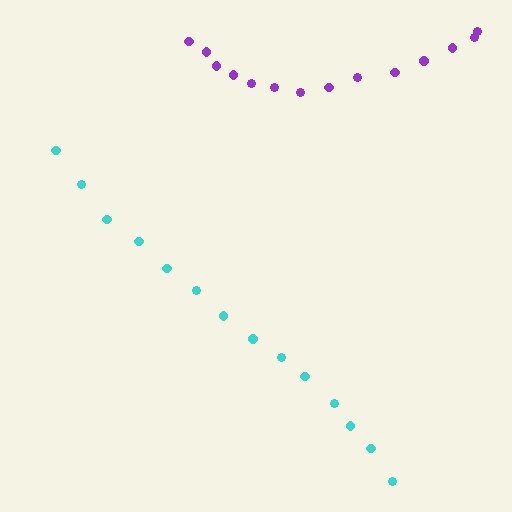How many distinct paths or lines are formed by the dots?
There are 2 distinct paths.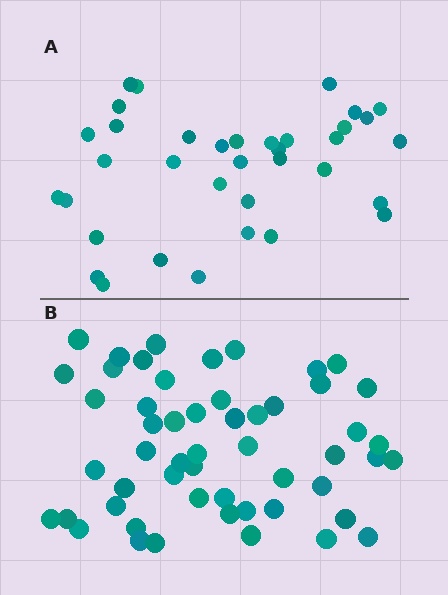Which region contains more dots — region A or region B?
Region B (the bottom region) has more dots.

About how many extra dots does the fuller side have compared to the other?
Region B has approximately 15 more dots than region A.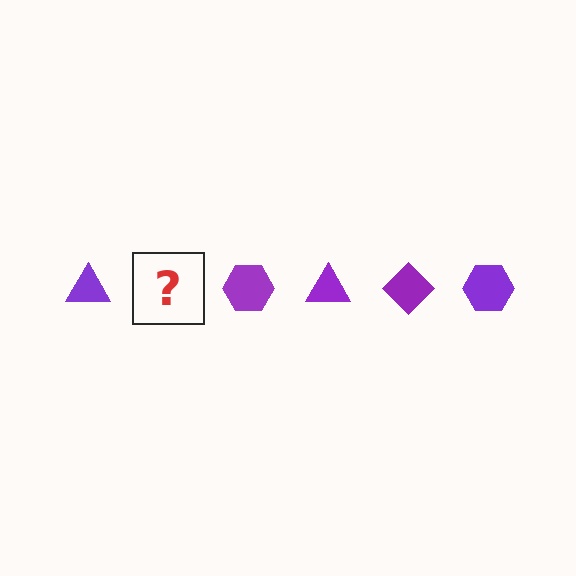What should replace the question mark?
The question mark should be replaced with a purple diamond.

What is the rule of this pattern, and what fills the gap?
The rule is that the pattern cycles through triangle, diamond, hexagon shapes in purple. The gap should be filled with a purple diamond.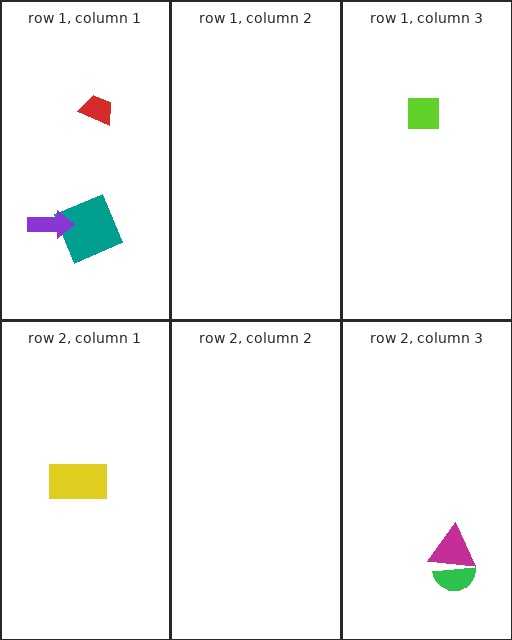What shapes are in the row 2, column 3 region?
The green semicircle, the magenta triangle.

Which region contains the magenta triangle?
The row 2, column 3 region.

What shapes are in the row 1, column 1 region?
The red trapezoid, the teal square, the purple arrow.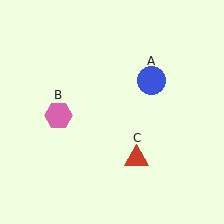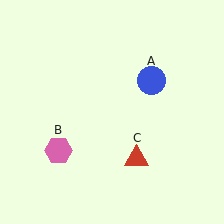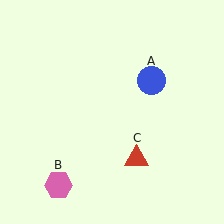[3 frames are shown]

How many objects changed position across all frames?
1 object changed position: pink hexagon (object B).